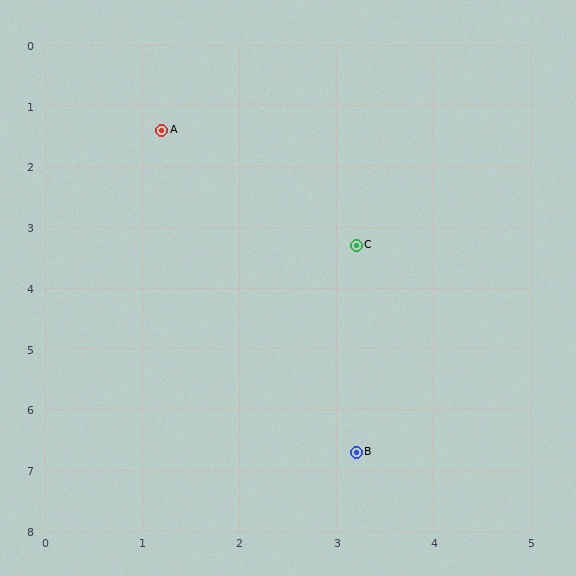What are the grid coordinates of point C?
Point C is at approximately (3.2, 3.3).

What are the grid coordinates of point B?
Point B is at approximately (3.2, 6.7).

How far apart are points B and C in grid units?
Points B and C are about 3.4 grid units apart.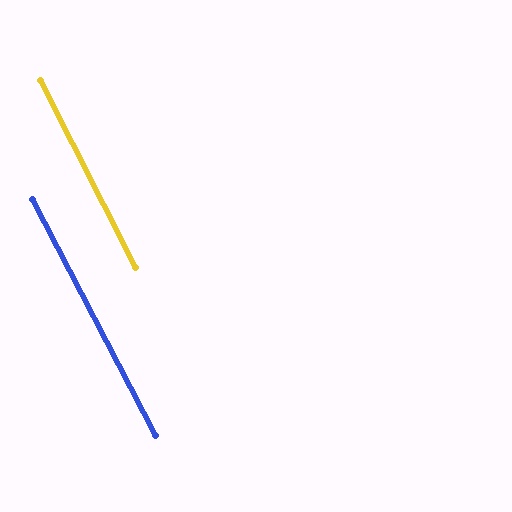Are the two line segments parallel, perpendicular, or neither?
Parallel — their directions differ by only 0.6°.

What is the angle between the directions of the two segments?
Approximately 1 degree.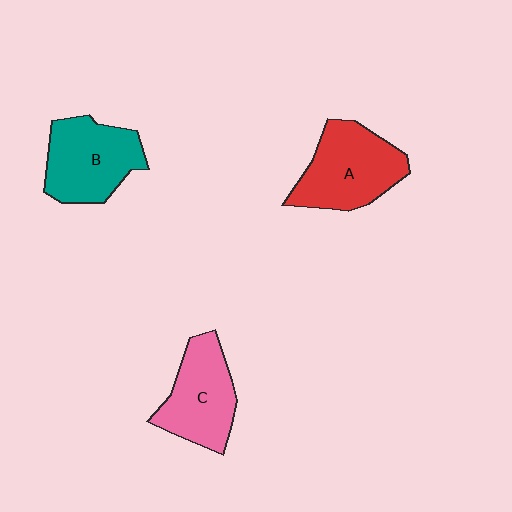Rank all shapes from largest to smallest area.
From largest to smallest: A (red), B (teal), C (pink).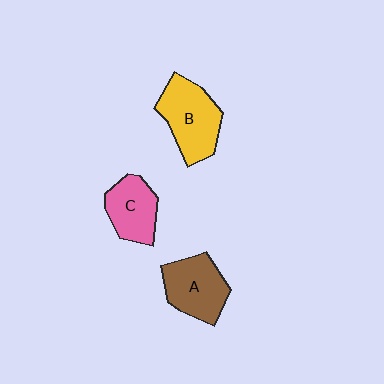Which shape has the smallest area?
Shape C (pink).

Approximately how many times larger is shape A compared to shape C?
Approximately 1.2 times.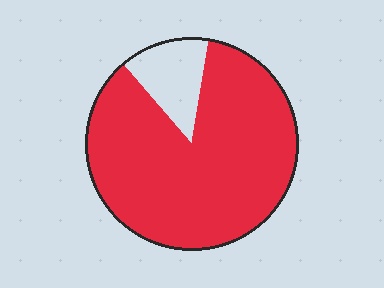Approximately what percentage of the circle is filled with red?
Approximately 85%.